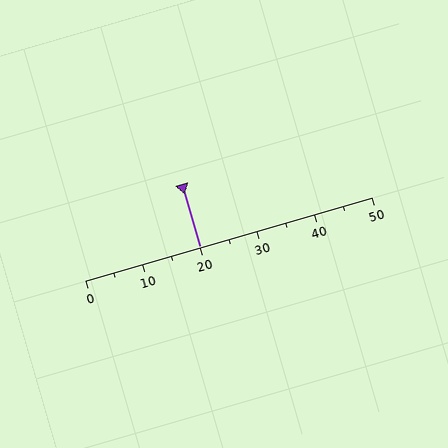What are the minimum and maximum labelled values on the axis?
The axis runs from 0 to 50.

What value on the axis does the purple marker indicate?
The marker indicates approximately 20.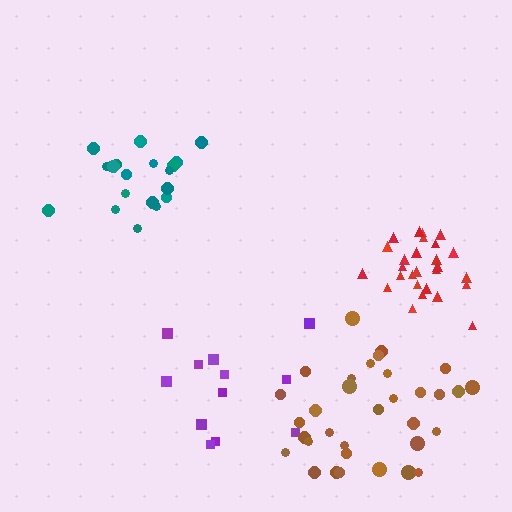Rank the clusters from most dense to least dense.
red, teal, brown, purple.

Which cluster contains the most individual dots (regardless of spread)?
Brown (34).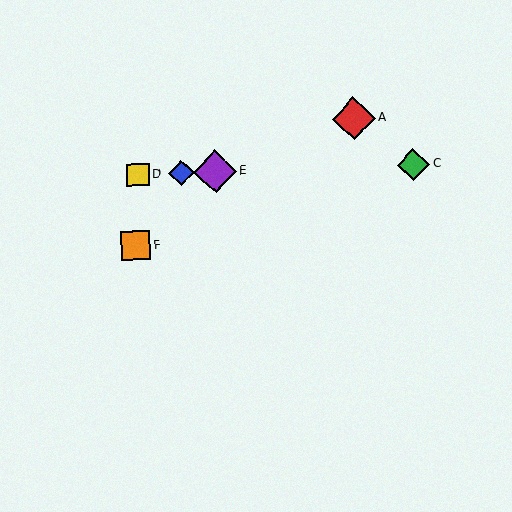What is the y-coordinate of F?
Object F is at y≈245.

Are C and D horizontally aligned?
Yes, both are at y≈164.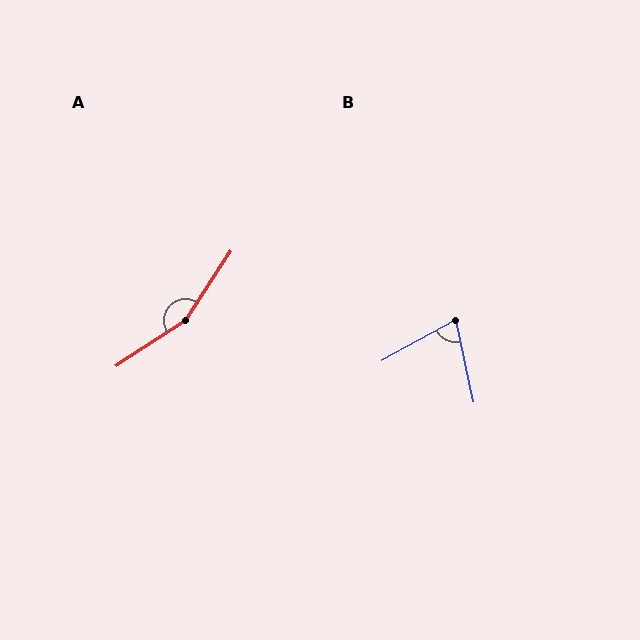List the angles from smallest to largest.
B (73°), A (156°).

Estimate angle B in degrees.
Approximately 73 degrees.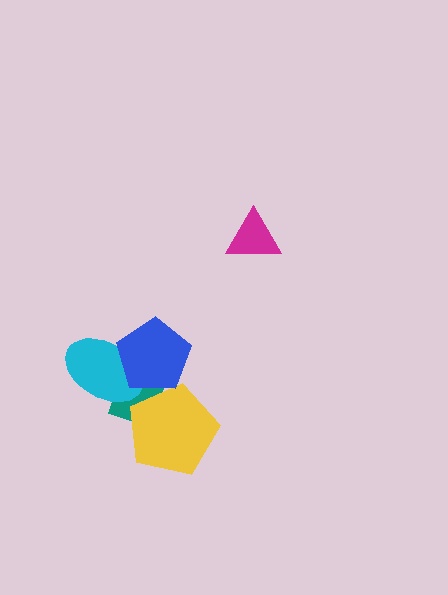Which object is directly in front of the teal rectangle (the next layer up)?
The cyan ellipse is directly in front of the teal rectangle.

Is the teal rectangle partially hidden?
Yes, it is partially covered by another shape.